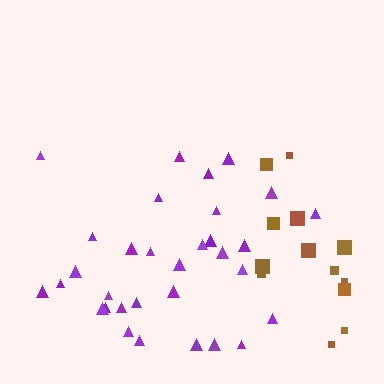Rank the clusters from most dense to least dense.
purple, brown.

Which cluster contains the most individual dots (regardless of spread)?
Purple (32).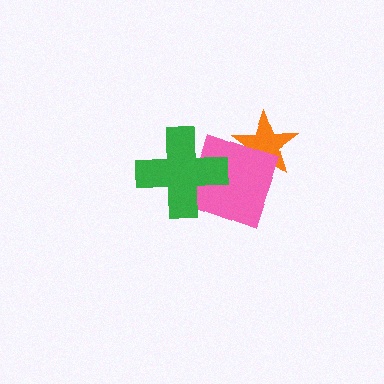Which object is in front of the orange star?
The pink square is in front of the orange star.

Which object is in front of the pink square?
The green cross is in front of the pink square.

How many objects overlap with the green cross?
1 object overlaps with the green cross.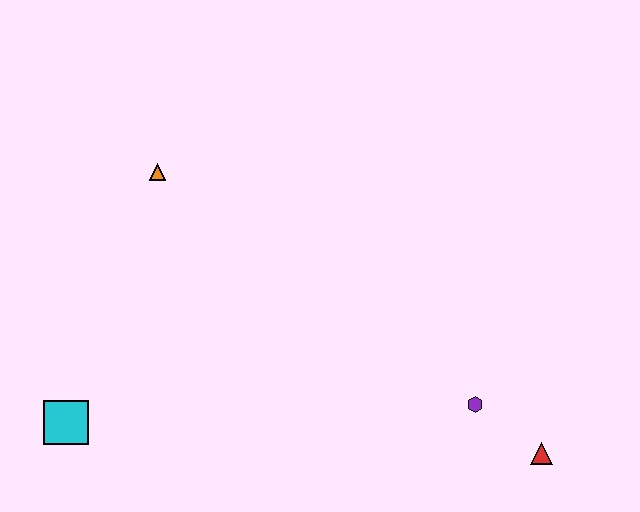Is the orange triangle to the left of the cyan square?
No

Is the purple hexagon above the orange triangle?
No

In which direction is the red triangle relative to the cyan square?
The red triangle is to the right of the cyan square.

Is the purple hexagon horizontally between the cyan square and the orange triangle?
No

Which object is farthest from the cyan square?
The red triangle is farthest from the cyan square.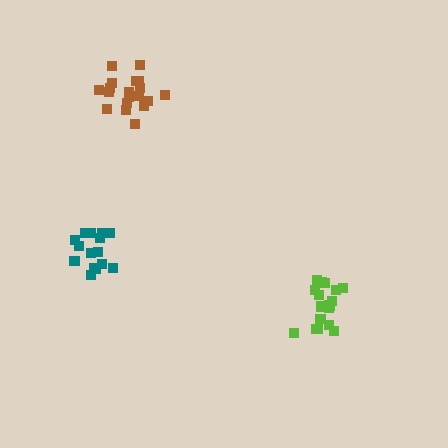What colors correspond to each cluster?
The clusters are colored: lime, teal, brown.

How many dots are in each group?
Group 1: 18 dots, Group 2: 15 dots, Group 3: 19 dots (52 total).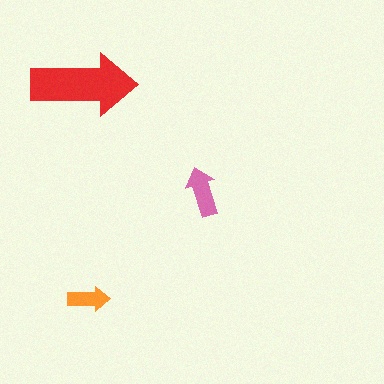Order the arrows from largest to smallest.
the red one, the pink one, the orange one.